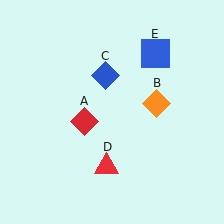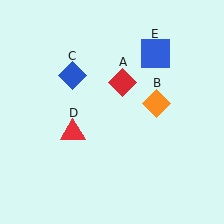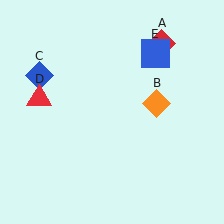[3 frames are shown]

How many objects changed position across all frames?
3 objects changed position: red diamond (object A), blue diamond (object C), red triangle (object D).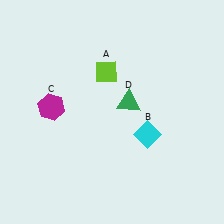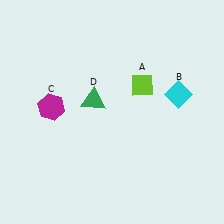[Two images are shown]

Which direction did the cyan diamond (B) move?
The cyan diamond (B) moved up.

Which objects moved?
The objects that moved are: the lime diamond (A), the cyan diamond (B), the green triangle (D).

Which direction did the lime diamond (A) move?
The lime diamond (A) moved right.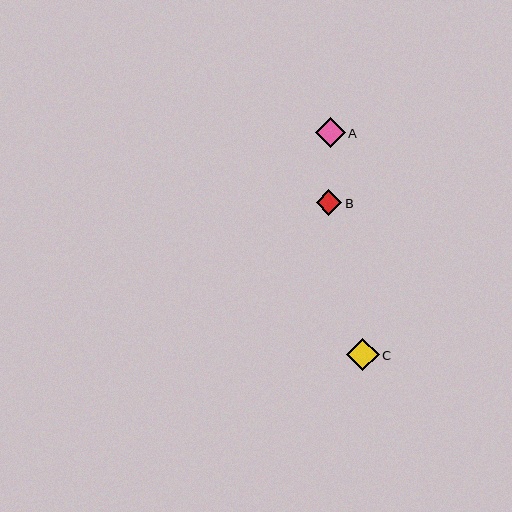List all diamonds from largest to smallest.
From largest to smallest: C, A, B.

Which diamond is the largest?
Diamond C is the largest with a size of approximately 32 pixels.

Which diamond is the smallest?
Diamond B is the smallest with a size of approximately 26 pixels.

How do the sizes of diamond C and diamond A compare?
Diamond C and diamond A are approximately the same size.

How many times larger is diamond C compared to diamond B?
Diamond C is approximately 1.3 times the size of diamond B.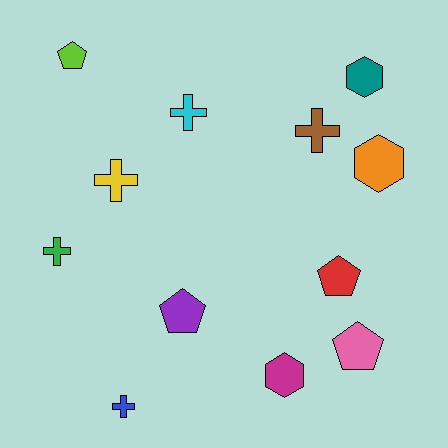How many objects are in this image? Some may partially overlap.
There are 12 objects.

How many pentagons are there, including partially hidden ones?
There are 4 pentagons.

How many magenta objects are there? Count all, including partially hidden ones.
There is 1 magenta object.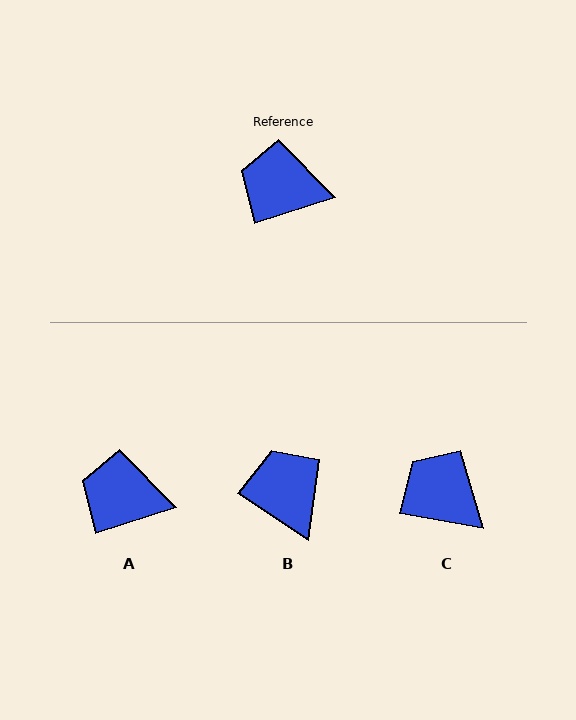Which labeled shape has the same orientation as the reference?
A.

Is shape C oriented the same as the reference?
No, it is off by about 28 degrees.